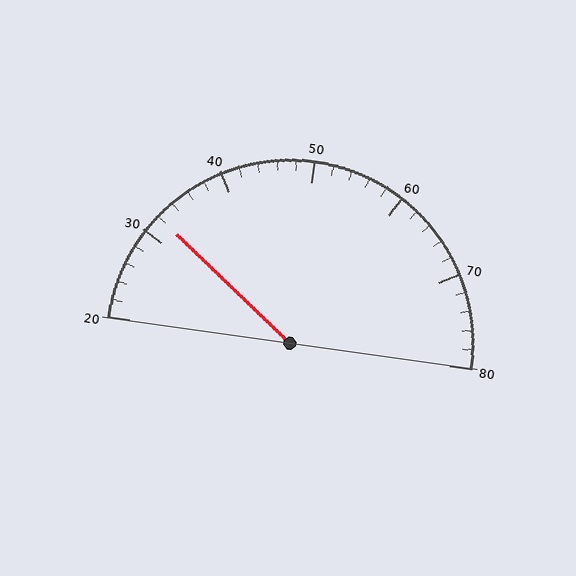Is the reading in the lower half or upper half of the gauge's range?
The reading is in the lower half of the range (20 to 80).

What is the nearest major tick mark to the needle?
The nearest major tick mark is 30.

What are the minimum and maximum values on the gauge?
The gauge ranges from 20 to 80.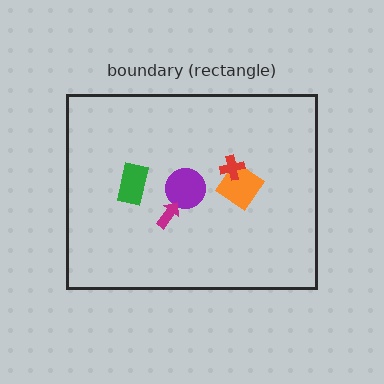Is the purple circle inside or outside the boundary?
Inside.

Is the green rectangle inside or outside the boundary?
Inside.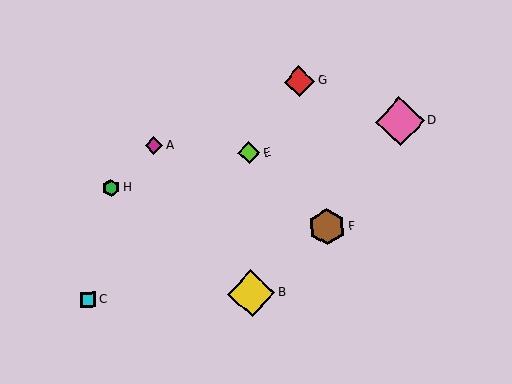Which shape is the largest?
The pink diamond (labeled D) is the largest.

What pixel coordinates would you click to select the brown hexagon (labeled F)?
Click at (327, 227) to select the brown hexagon F.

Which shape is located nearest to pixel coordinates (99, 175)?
The green hexagon (labeled H) at (111, 188) is nearest to that location.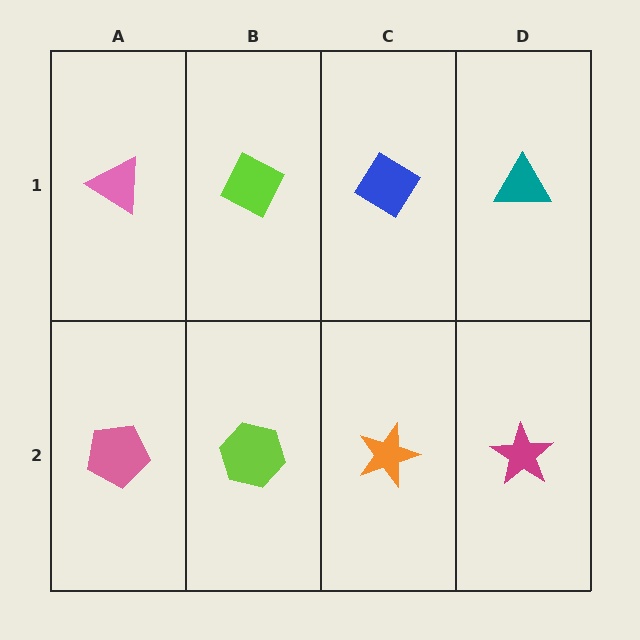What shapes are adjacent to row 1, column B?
A lime hexagon (row 2, column B), a pink triangle (row 1, column A), a blue diamond (row 1, column C).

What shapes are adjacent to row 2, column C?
A blue diamond (row 1, column C), a lime hexagon (row 2, column B), a magenta star (row 2, column D).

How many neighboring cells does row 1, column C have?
3.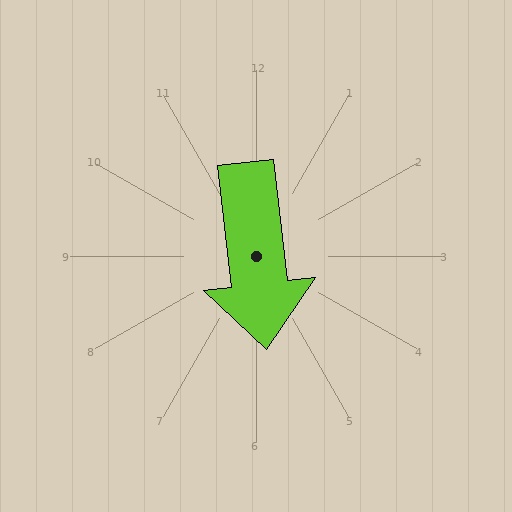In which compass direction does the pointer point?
South.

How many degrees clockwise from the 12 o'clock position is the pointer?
Approximately 173 degrees.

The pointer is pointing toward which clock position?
Roughly 6 o'clock.